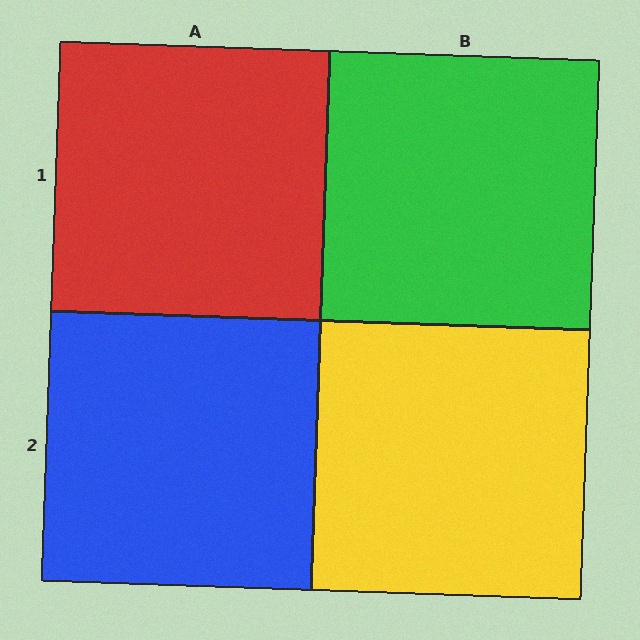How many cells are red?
1 cell is red.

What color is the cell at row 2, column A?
Blue.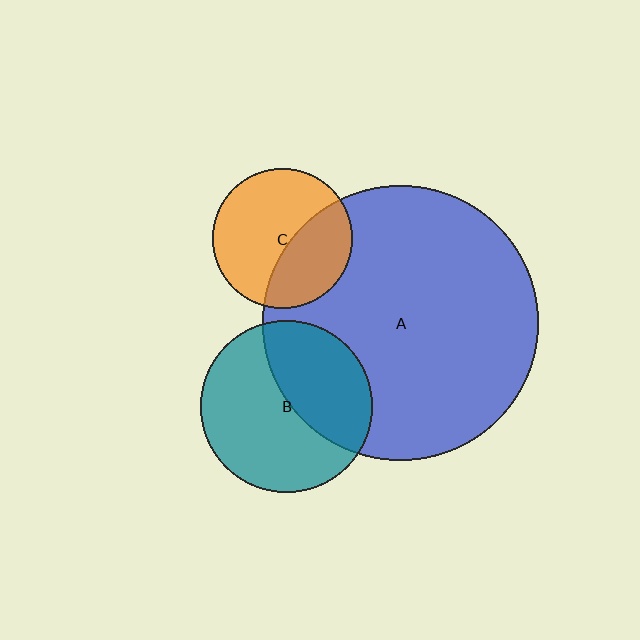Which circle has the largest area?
Circle A (blue).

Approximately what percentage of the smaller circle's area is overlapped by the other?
Approximately 40%.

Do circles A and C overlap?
Yes.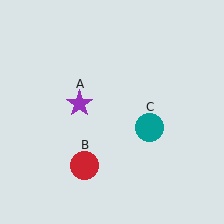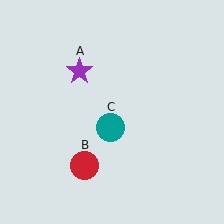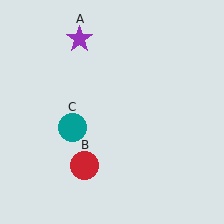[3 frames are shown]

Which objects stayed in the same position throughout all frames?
Red circle (object B) remained stationary.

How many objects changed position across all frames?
2 objects changed position: purple star (object A), teal circle (object C).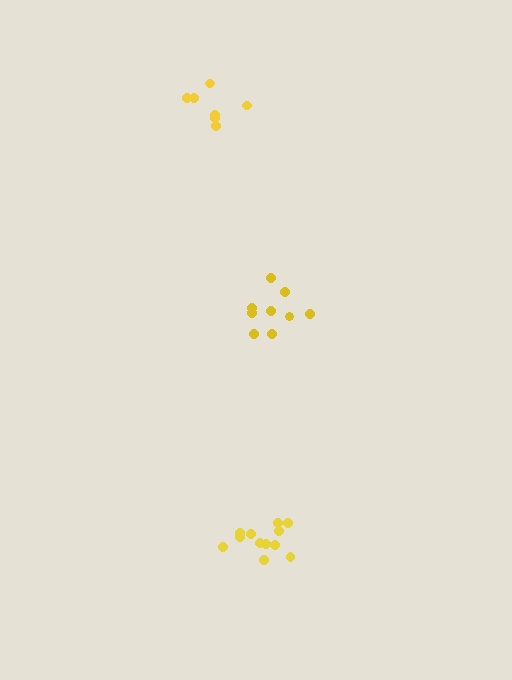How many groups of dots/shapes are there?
There are 3 groups.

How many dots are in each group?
Group 1: 9 dots, Group 2: 12 dots, Group 3: 7 dots (28 total).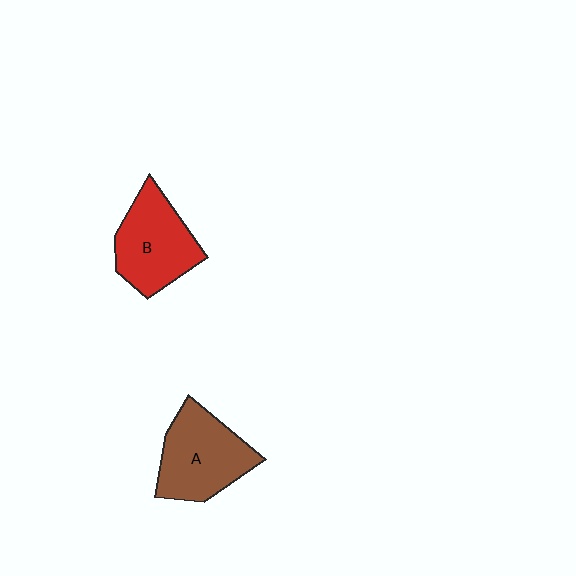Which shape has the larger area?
Shape A (brown).